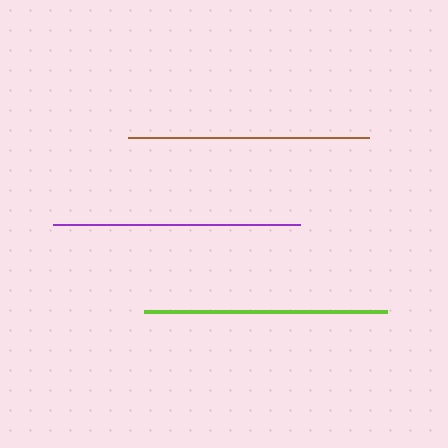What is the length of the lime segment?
The lime segment is approximately 243 pixels long.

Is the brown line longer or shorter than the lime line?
The lime line is longer than the brown line.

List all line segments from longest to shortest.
From longest to shortest: purple, lime, brown.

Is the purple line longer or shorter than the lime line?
The purple line is longer than the lime line.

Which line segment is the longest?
The purple line is the longest at approximately 247 pixels.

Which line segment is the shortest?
The brown line is the shortest at approximately 241 pixels.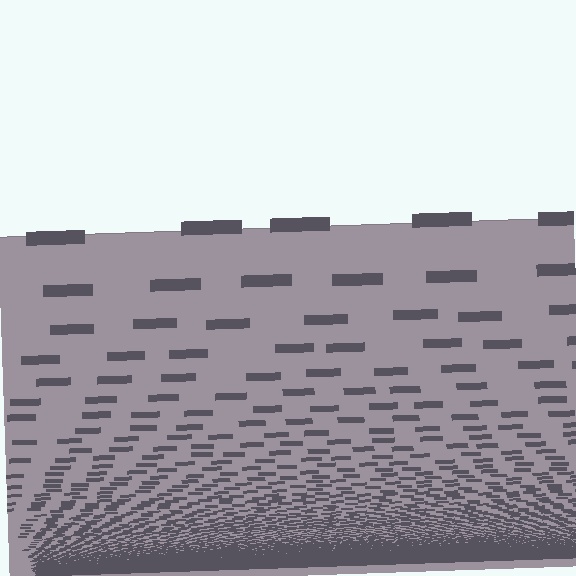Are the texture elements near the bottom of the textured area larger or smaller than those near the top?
Smaller. The gradient is inverted — elements near the bottom are smaller and denser.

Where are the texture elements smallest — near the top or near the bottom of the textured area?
Near the bottom.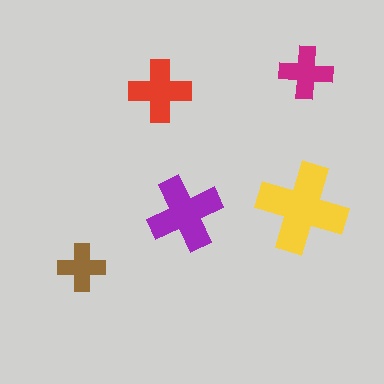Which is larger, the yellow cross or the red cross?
The yellow one.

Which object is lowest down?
The brown cross is bottommost.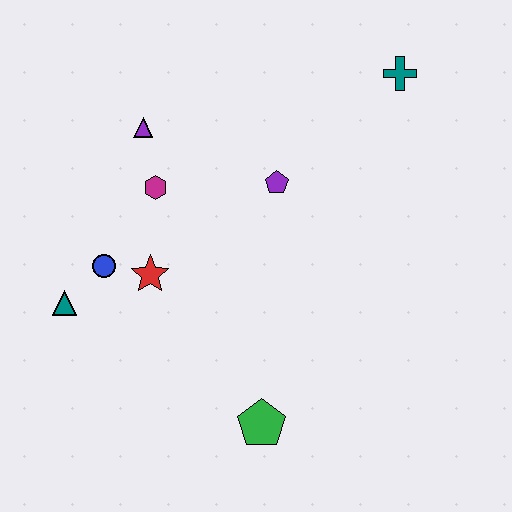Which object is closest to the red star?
The blue circle is closest to the red star.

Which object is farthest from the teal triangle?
The teal cross is farthest from the teal triangle.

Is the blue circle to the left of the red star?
Yes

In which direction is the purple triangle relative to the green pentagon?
The purple triangle is above the green pentagon.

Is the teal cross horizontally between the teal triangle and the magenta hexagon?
No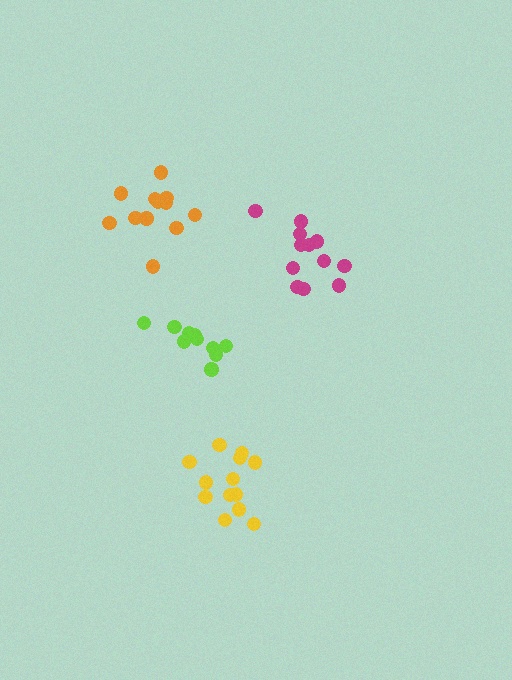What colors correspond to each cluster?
The clusters are colored: magenta, lime, orange, yellow.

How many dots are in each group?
Group 1: 12 dots, Group 2: 11 dots, Group 3: 12 dots, Group 4: 13 dots (48 total).